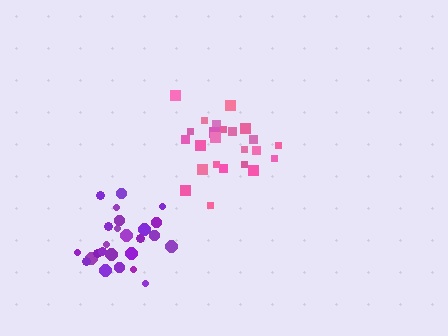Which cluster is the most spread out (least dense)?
Purple.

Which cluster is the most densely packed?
Pink.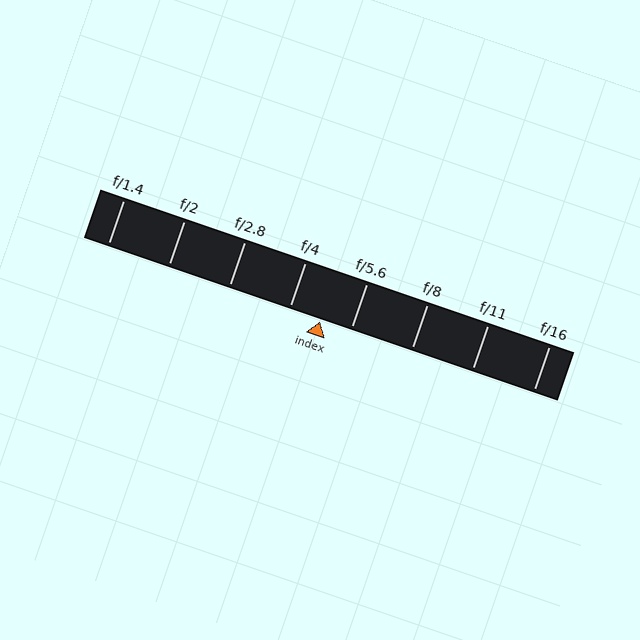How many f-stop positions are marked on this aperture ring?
There are 8 f-stop positions marked.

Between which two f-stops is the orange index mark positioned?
The index mark is between f/4 and f/5.6.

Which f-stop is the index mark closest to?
The index mark is closest to f/5.6.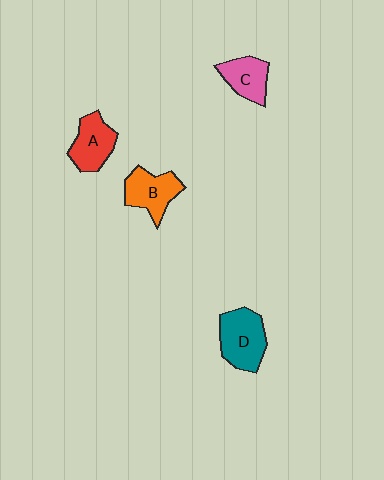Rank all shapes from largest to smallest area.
From largest to smallest: D (teal), B (orange), A (red), C (pink).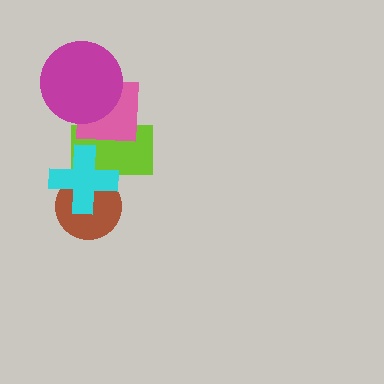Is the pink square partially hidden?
Yes, it is partially covered by another shape.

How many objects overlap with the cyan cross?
2 objects overlap with the cyan cross.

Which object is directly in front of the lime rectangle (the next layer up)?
The brown circle is directly in front of the lime rectangle.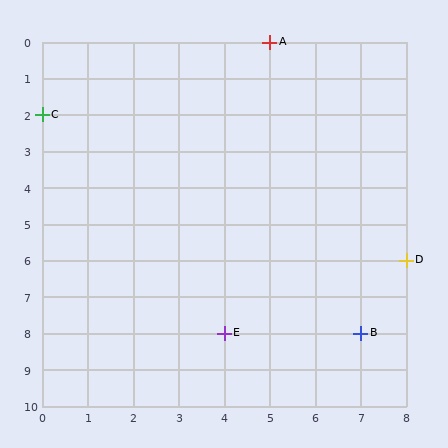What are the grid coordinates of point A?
Point A is at grid coordinates (5, 0).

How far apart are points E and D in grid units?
Points E and D are 4 columns and 2 rows apart (about 4.5 grid units diagonally).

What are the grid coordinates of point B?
Point B is at grid coordinates (7, 8).